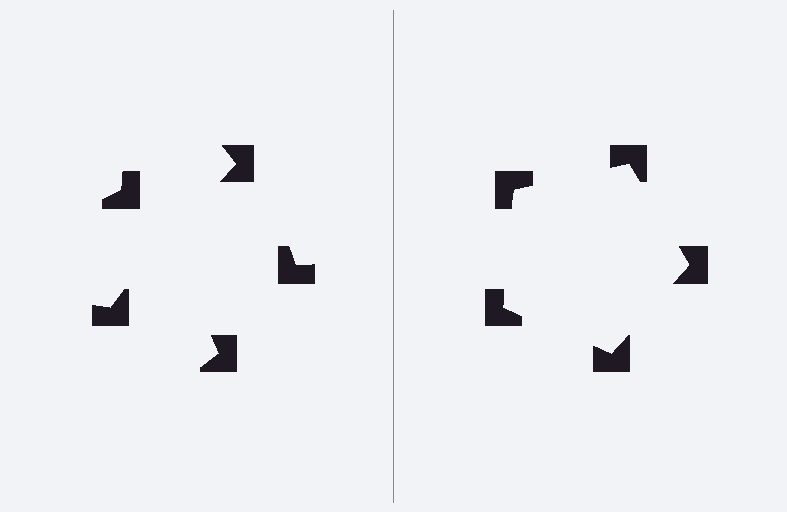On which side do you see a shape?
An illusory pentagon appears on the right side. On the left side the wedge cuts are rotated, so no coherent shape forms.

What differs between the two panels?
The notched squares are positioned identically on both sides; only the wedge orientations differ. On the right they align to a pentagon; on the left they are misaligned.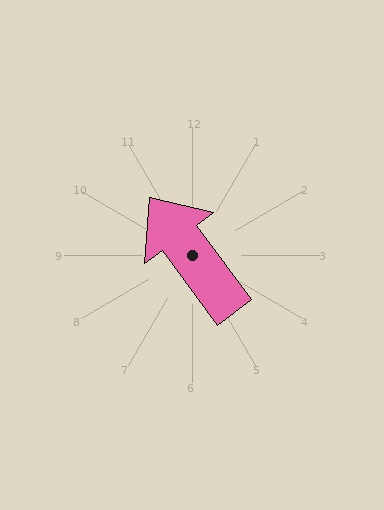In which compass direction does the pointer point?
Northwest.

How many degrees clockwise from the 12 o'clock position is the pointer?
Approximately 324 degrees.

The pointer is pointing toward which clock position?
Roughly 11 o'clock.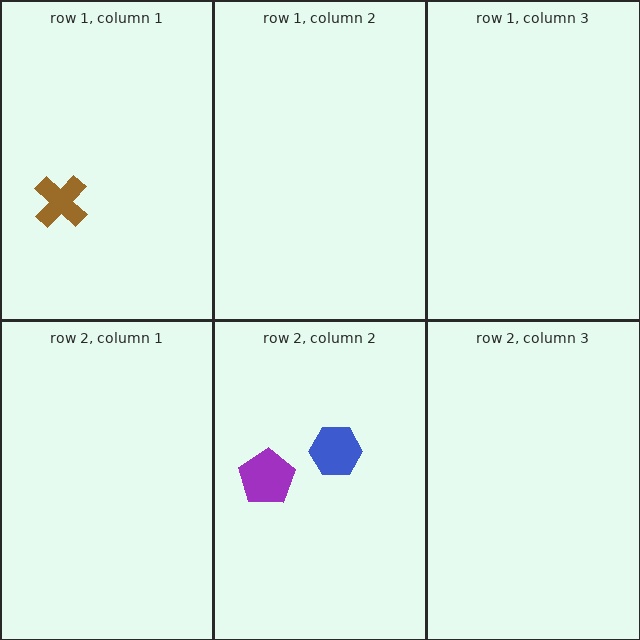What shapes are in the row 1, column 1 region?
The brown cross.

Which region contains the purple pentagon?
The row 2, column 2 region.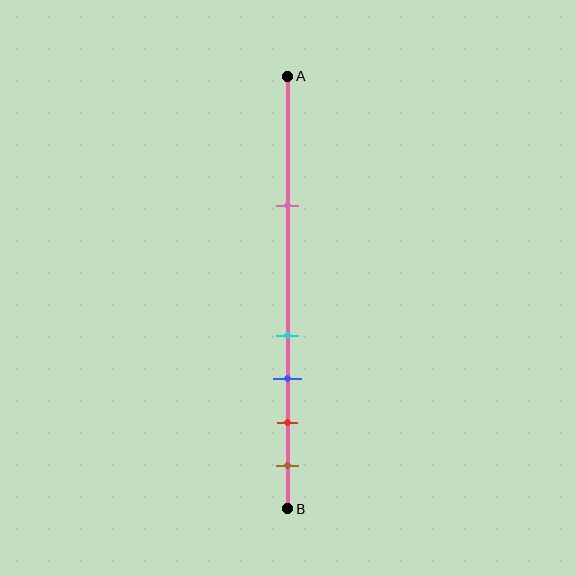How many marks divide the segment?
There are 5 marks dividing the segment.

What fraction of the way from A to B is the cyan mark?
The cyan mark is approximately 60% (0.6) of the way from A to B.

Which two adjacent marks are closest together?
The cyan and blue marks are the closest adjacent pair.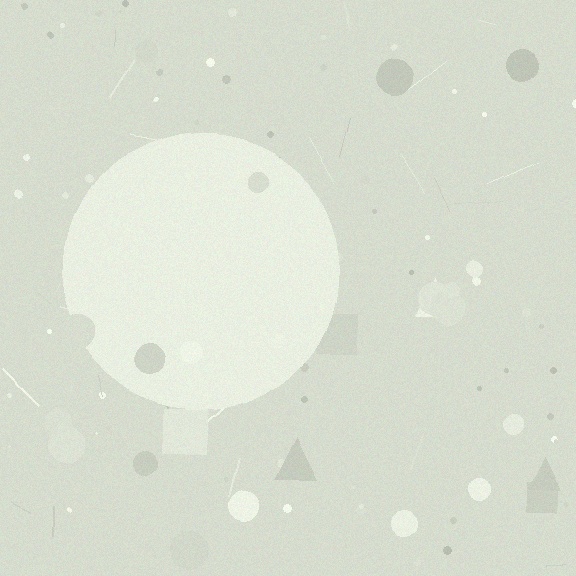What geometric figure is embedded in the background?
A circle is embedded in the background.